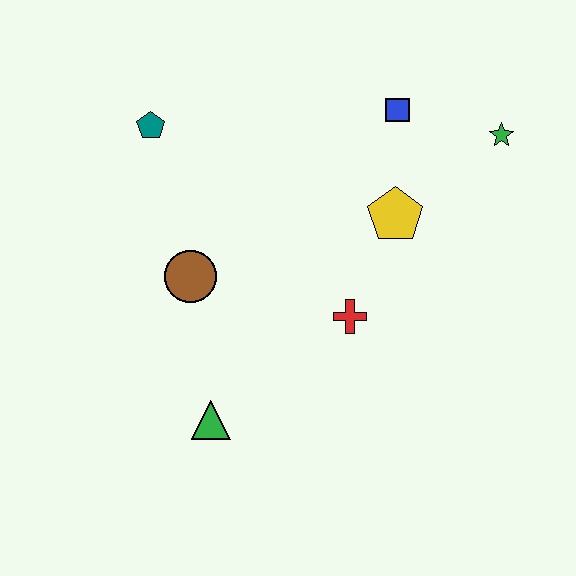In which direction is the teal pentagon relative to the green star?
The teal pentagon is to the left of the green star.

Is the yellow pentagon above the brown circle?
Yes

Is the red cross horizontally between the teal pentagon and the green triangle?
No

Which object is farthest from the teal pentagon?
The green star is farthest from the teal pentagon.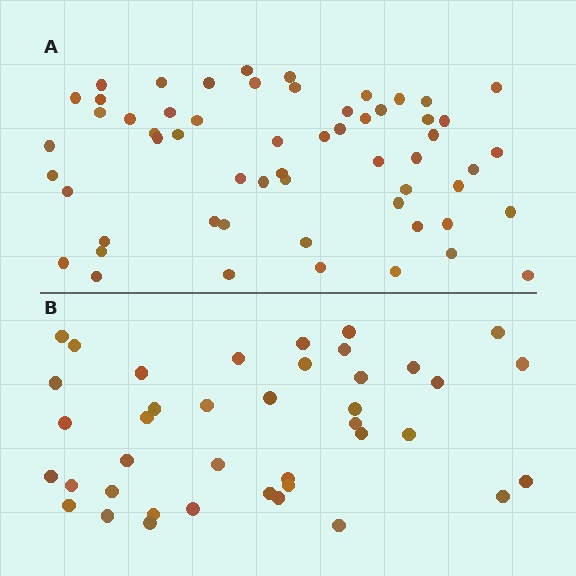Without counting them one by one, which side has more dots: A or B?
Region A (the top region) has more dots.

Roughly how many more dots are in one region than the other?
Region A has approximately 20 more dots than region B.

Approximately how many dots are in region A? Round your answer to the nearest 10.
About 60 dots. (The exact count is 58, which rounds to 60.)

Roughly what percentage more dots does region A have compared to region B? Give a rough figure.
About 45% more.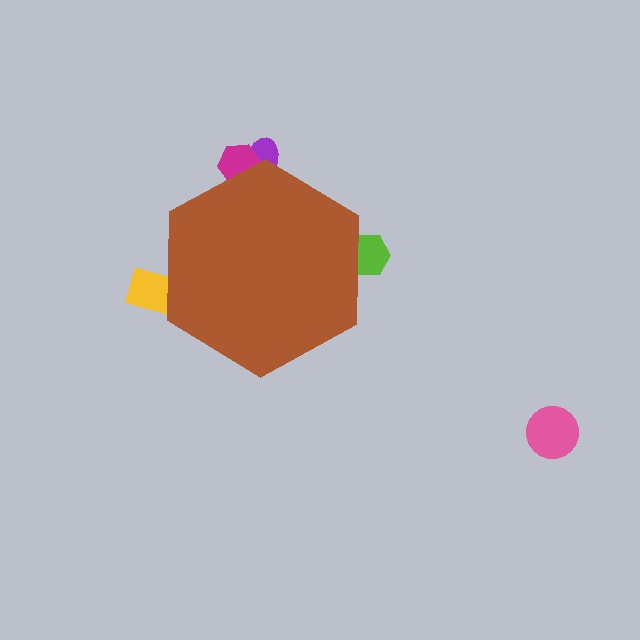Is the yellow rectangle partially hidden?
Yes, the yellow rectangle is partially hidden behind the brown hexagon.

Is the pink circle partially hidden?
No, the pink circle is fully visible.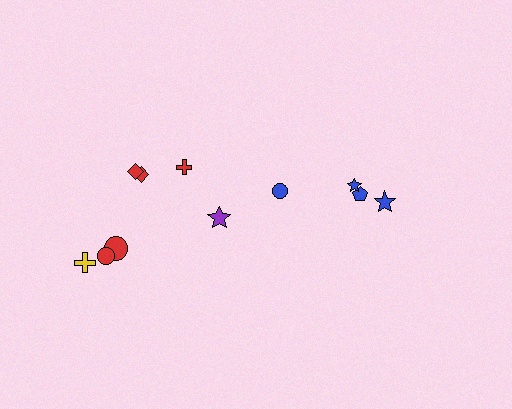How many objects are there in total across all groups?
There are 11 objects.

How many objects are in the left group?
There are 7 objects.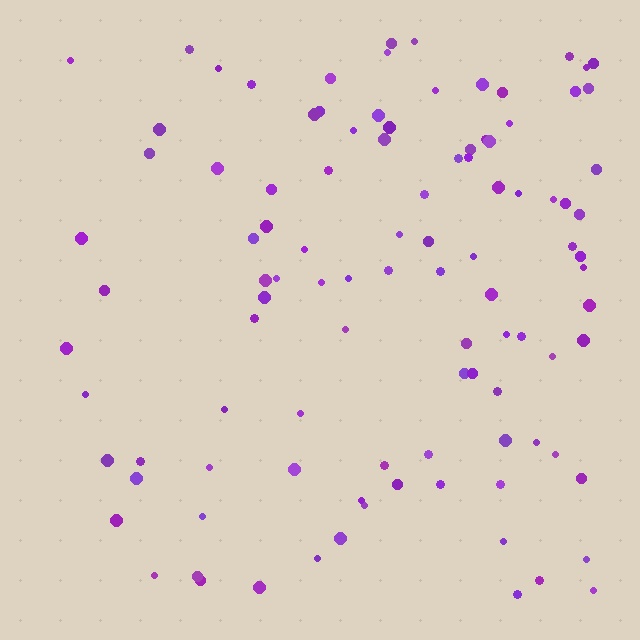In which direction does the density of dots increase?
From left to right, with the right side densest.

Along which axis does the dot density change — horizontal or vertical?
Horizontal.